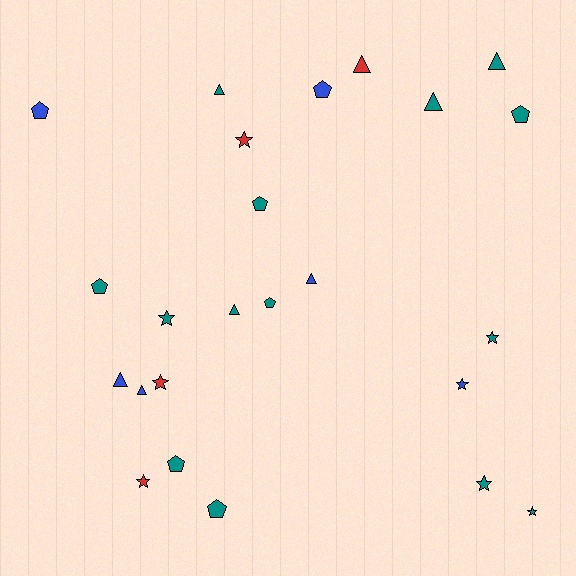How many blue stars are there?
There is 1 blue star.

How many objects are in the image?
There are 24 objects.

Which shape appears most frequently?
Triangle, with 8 objects.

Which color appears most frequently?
Teal, with 14 objects.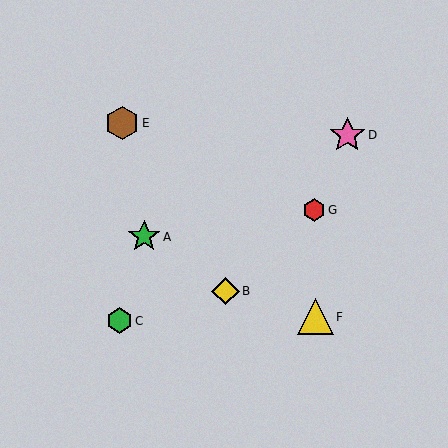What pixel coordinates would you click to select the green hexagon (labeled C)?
Click at (120, 321) to select the green hexagon C.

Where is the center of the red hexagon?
The center of the red hexagon is at (314, 210).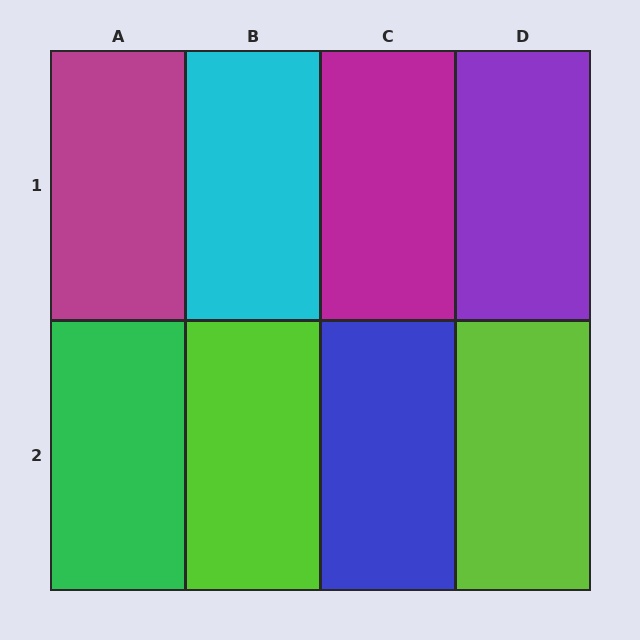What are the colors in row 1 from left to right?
Magenta, cyan, magenta, purple.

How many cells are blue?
1 cell is blue.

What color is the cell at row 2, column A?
Green.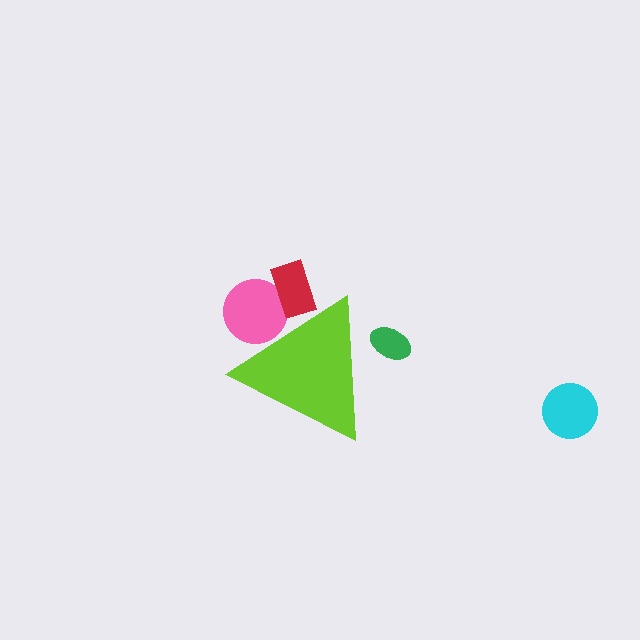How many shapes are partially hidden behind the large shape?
3 shapes are partially hidden.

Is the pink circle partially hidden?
Yes, the pink circle is partially hidden behind the lime triangle.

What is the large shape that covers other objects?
A lime triangle.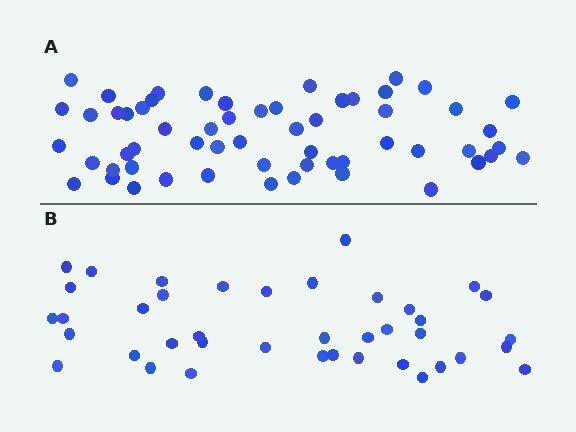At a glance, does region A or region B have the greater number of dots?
Region A (the top region) has more dots.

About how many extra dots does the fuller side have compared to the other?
Region A has approximately 20 more dots than region B.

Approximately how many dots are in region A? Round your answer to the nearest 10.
About 60 dots. (The exact count is 58, which rounds to 60.)